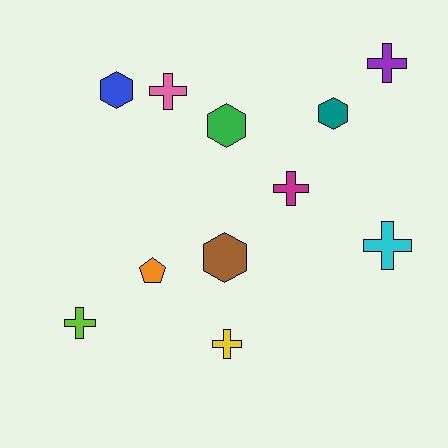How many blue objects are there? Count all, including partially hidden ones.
There is 1 blue object.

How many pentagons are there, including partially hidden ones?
There is 1 pentagon.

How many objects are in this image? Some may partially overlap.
There are 11 objects.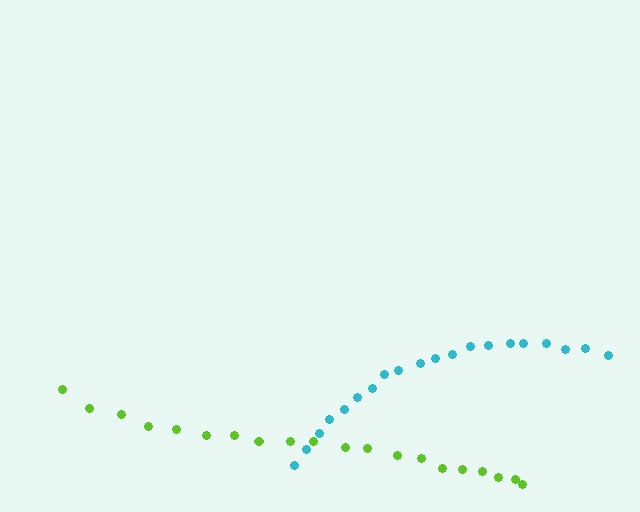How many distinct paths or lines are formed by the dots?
There are 2 distinct paths.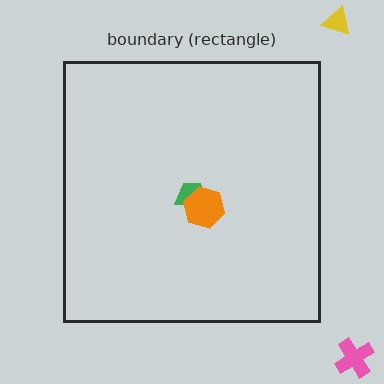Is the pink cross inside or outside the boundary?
Outside.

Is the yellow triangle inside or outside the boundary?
Outside.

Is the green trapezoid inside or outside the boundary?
Inside.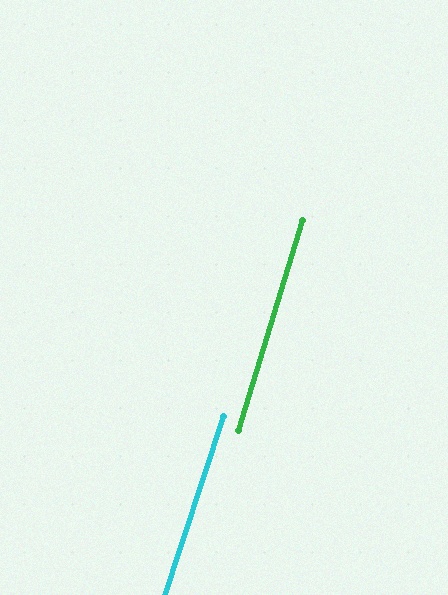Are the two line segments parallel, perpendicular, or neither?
Parallel — their directions differ by only 1.4°.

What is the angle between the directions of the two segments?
Approximately 1 degree.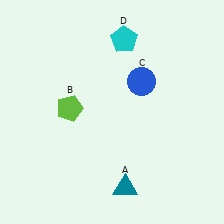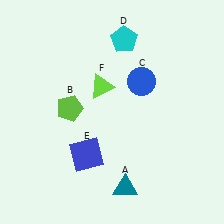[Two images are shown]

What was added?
A blue square (E), a lime triangle (F) were added in Image 2.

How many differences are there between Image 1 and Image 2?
There are 2 differences between the two images.